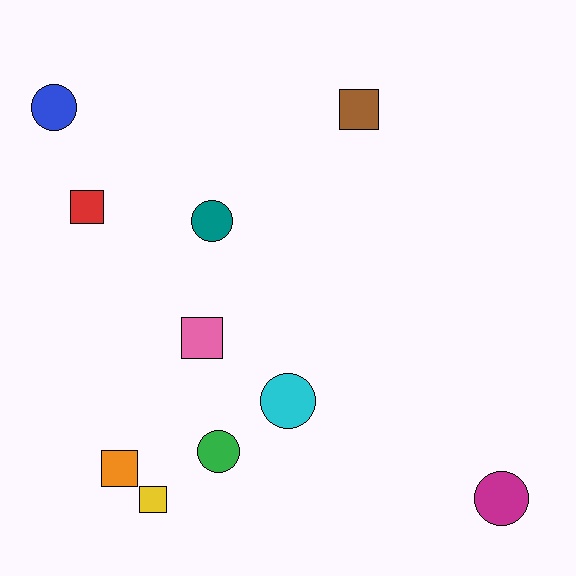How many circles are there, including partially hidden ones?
There are 5 circles.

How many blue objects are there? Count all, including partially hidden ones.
There is 1 blue object.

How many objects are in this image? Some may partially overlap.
There are 10 objects.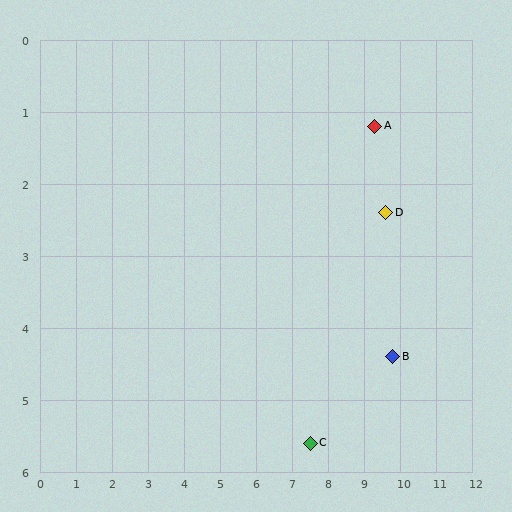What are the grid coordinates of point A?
Point A is at approximately (9.3, 1.2).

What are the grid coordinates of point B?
Point B is at approximately (9.8, 4.4).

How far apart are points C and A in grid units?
Points C and A are about 4.8 grid units apart.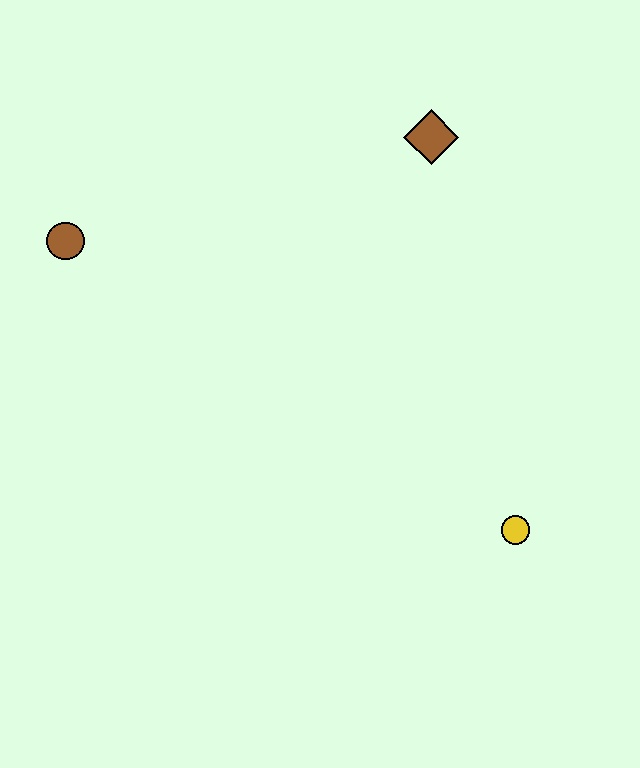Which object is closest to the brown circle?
The brown diamond is closest to the brown circle.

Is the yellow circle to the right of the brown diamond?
Yes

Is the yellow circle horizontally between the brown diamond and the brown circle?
No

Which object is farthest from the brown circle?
The yellow circle is farthest from the brown circle.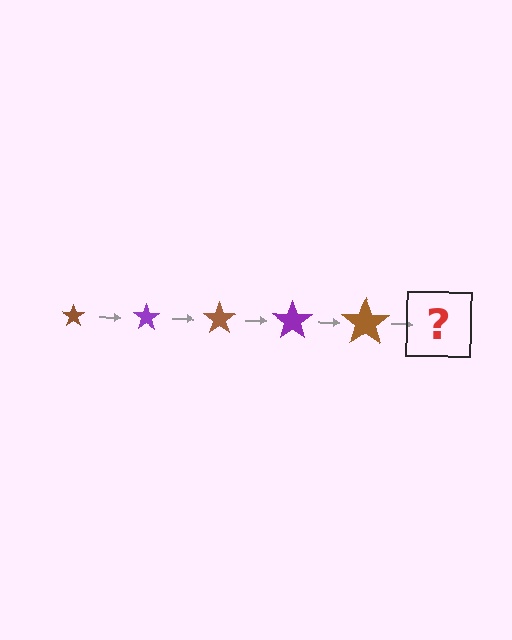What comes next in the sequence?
The next element should be a purple star, larger than the previous one.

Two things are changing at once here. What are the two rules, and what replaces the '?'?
The two rules are that the star grows larger each step and the color cycles through brown and purple. The '?' should be a purple star, larger than the previous one.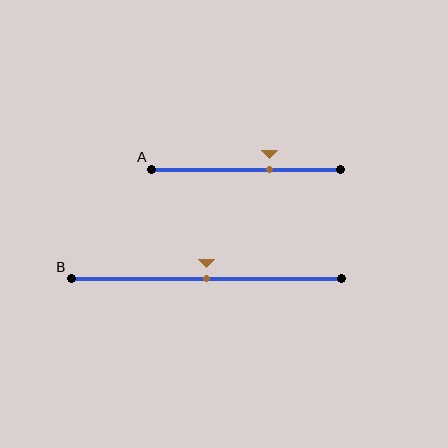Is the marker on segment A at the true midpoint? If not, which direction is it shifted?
No, the marker on segment A is shifted to the right by about 12% of the segment length.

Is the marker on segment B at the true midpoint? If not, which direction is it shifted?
Yes, the marker on segment B is at the true midpoint.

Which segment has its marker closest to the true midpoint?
Segment B has its marker closest to the true midpoint.